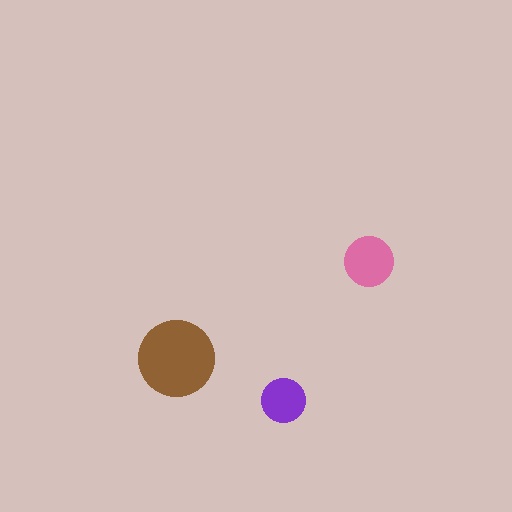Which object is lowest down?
The purple circle is bottommost.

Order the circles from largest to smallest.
the brown one, the pink one, the purple one.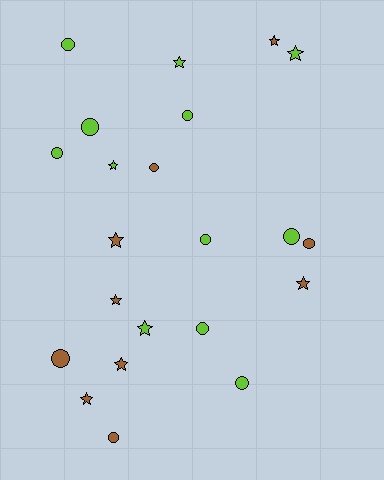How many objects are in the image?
There are 22 objects.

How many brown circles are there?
There are 4 brown circles.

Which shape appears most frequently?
Circle, with 12 objects.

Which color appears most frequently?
Lime, with 12 objects.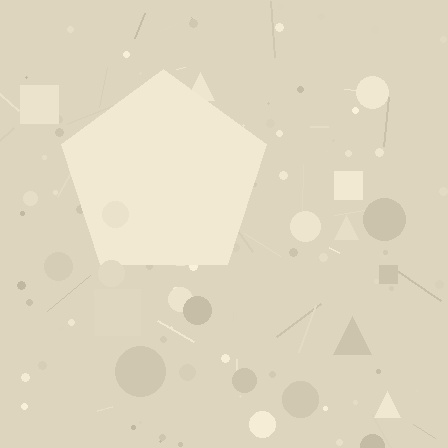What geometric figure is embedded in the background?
A pentagon is embedded in the background.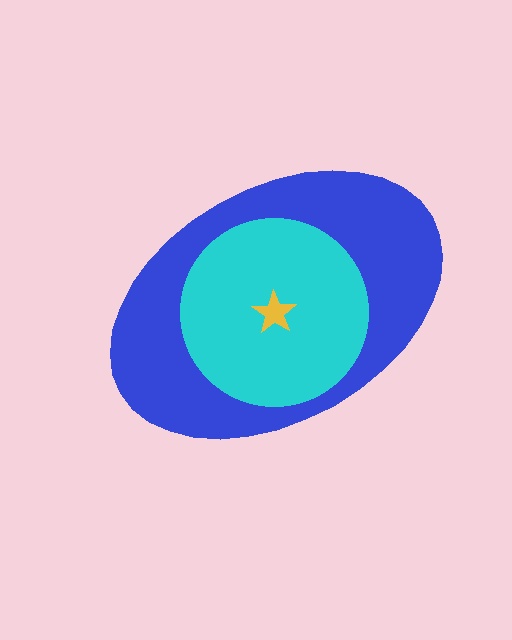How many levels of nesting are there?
3.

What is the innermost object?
The yellow star.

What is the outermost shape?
The blue ellipse.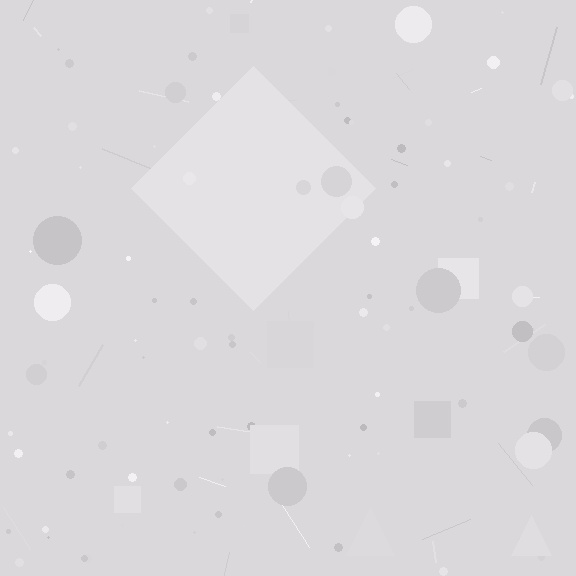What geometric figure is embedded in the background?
A diamond is embedded in the background.